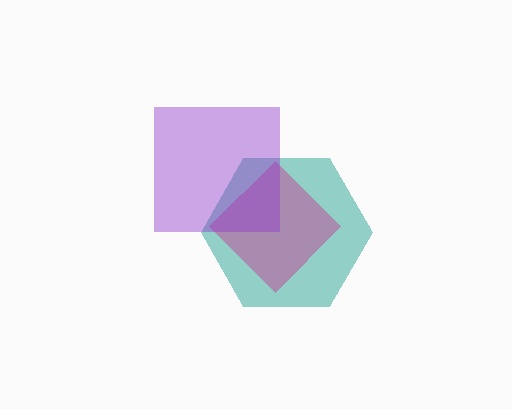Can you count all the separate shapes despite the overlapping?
Yes, there are 3 separate shapes.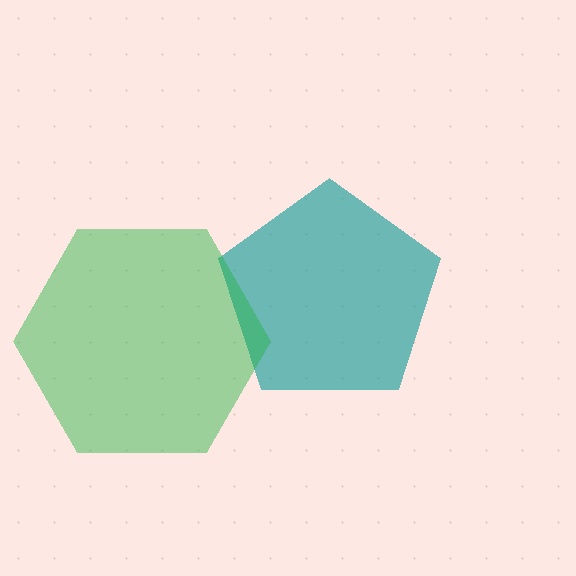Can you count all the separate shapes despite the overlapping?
Yes, there are 2 separate shapes.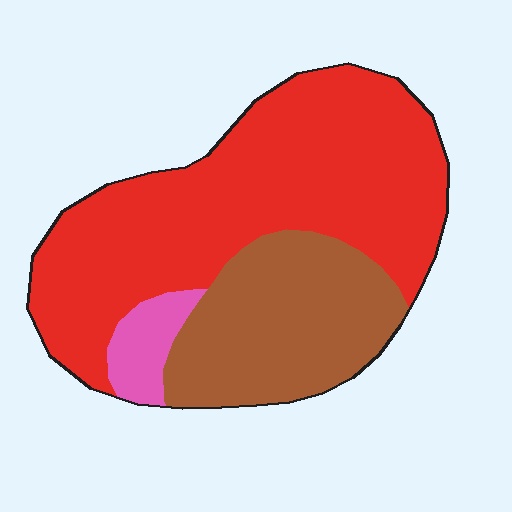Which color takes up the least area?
Pink, at roughly 5%.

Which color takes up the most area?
Red, at roughly 65%.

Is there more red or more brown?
Red.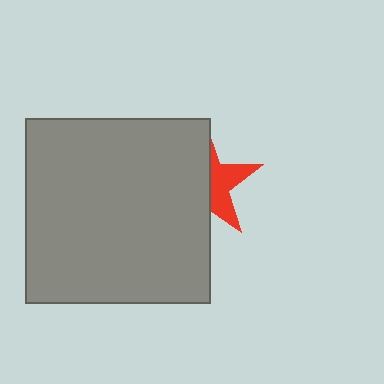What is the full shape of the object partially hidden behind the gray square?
The partially hidden object is a red star.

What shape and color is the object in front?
The object in front is a gray square.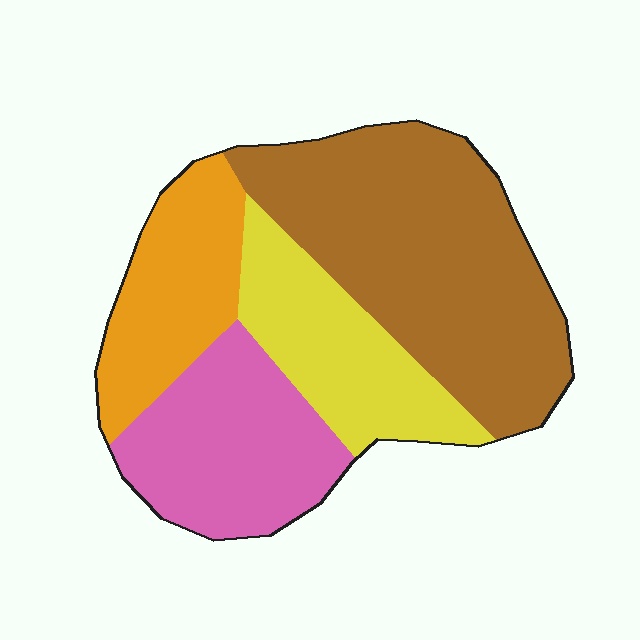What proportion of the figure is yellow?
Yellow takes up about one fifth (1/5) of the figure.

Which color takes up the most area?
Brown, at roughly 40%.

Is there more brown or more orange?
Brown.